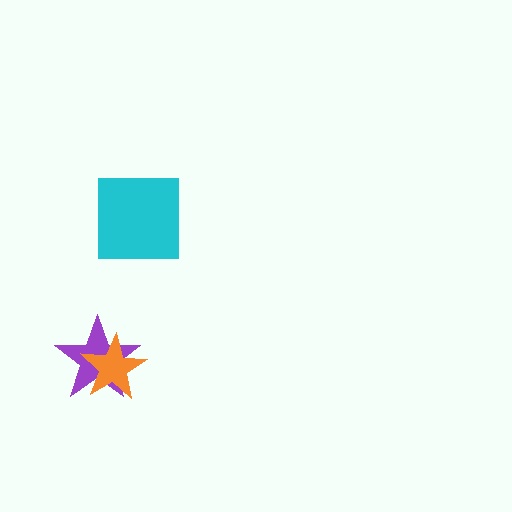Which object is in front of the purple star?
The orange star is in front of the purple star.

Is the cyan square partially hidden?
No, no other shape covers it.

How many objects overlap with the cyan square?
0 objects overlap with the cyan square.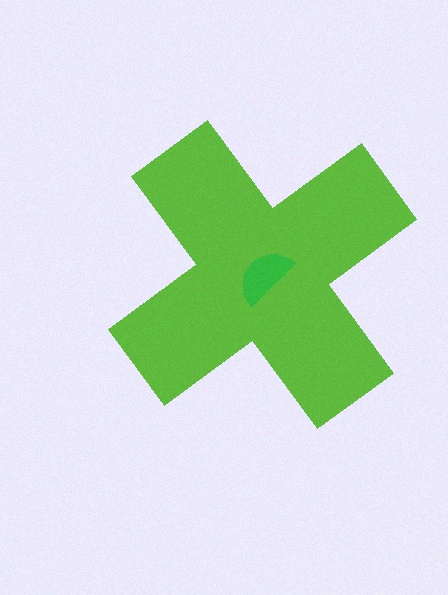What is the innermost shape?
The green semicircle.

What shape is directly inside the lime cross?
The green semicircle.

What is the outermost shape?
The lime cross.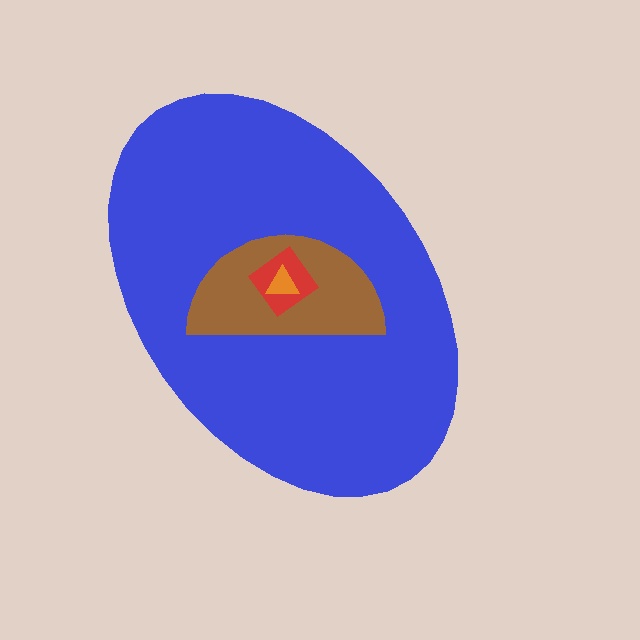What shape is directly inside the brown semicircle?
The red diamond.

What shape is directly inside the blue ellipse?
The brown semicircle.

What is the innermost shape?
The orange triangle.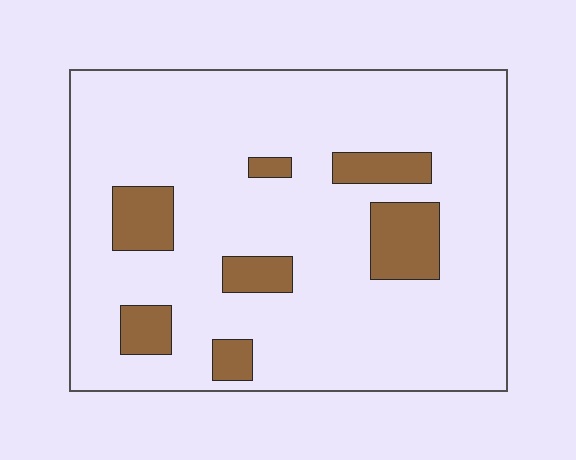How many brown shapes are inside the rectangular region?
7.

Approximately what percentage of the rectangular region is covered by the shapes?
Approximately 15%.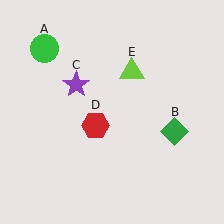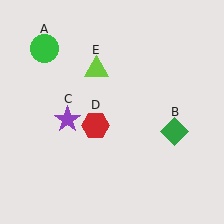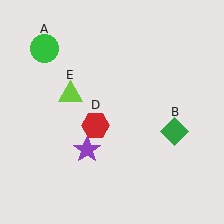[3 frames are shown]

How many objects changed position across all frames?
2 objects changed position: purple star (object C), lime triangle (object E).